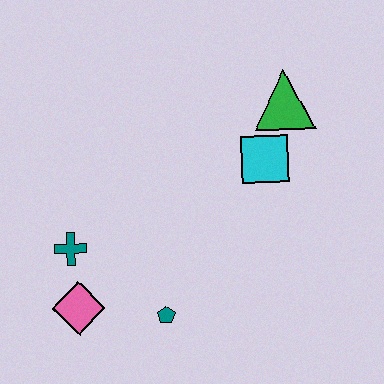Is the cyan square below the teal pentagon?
No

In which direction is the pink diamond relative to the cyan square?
The pink diamond is to the left of the cyan square.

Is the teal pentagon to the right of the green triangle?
No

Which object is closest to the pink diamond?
The teal cross is closest to the pink diamond.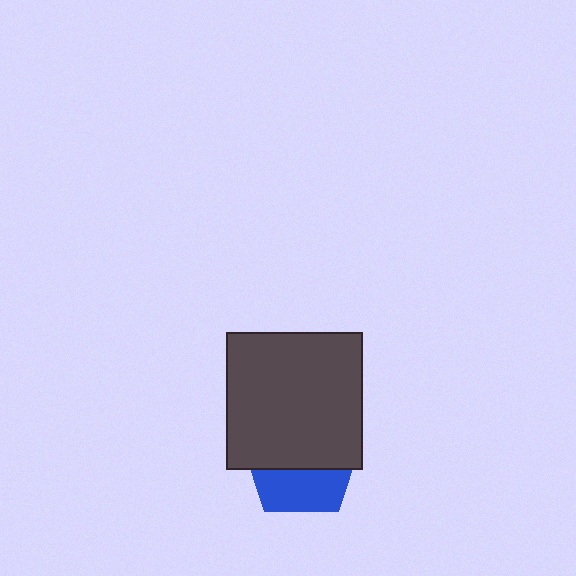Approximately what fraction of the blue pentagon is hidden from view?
Roughly 61% of the blue pentagon is hidden behind the dark gray square.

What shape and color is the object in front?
The object in front is a dark gray square.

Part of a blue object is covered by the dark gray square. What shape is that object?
It is a pentagon.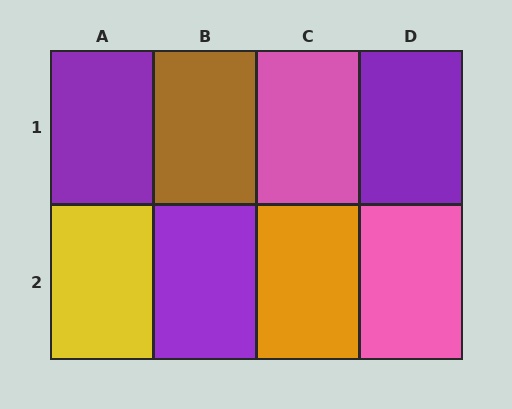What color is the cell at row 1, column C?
Pink.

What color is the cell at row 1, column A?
Purple.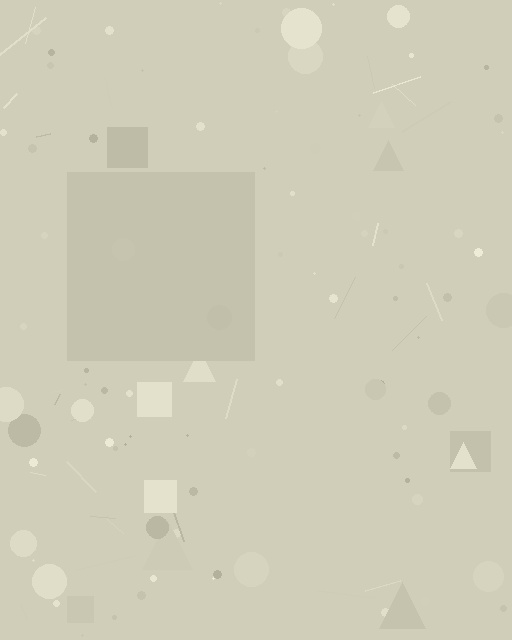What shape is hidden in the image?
A square is hidden in the image.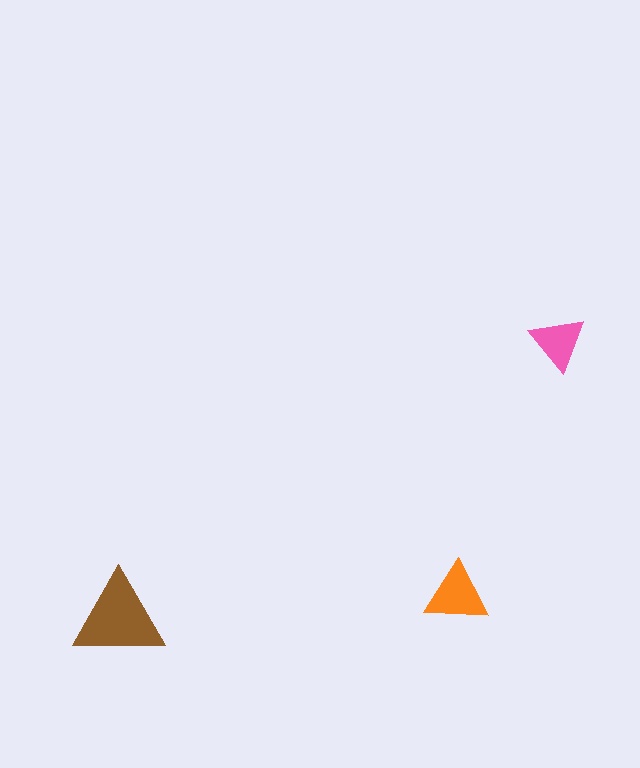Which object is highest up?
The pink triangle is topmost.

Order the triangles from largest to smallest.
the brown one, the orange one, the pink one.